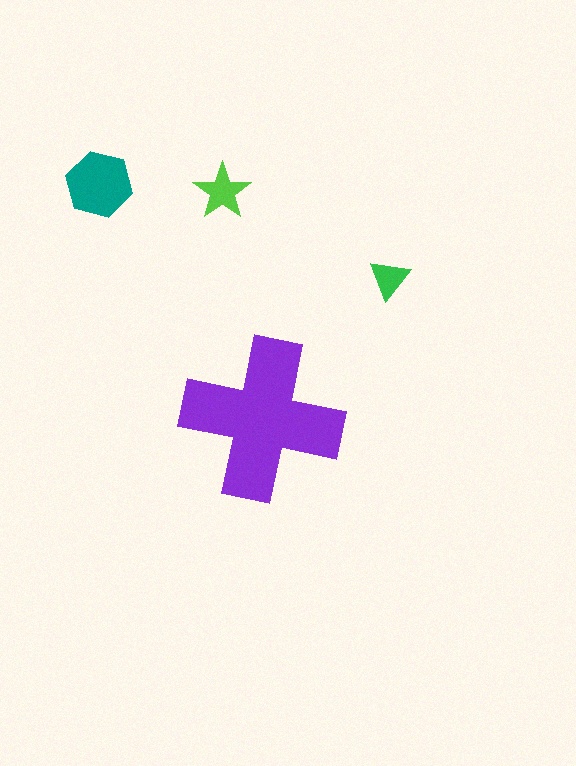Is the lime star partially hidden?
No, the lime star is fully visible.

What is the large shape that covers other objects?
A purple cross.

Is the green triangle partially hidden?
No, the green triangle is fully visible.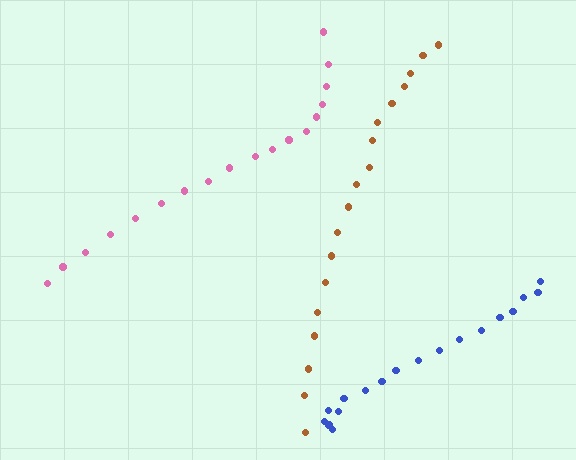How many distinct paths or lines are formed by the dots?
There are 3 distinct paths.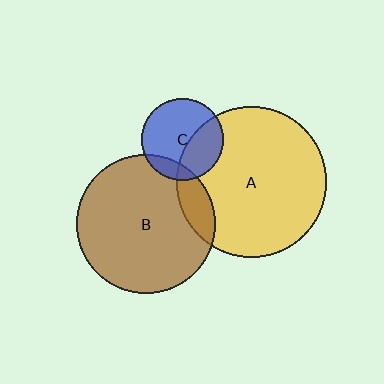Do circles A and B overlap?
Yes.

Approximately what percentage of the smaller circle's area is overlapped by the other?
Approximately 10%.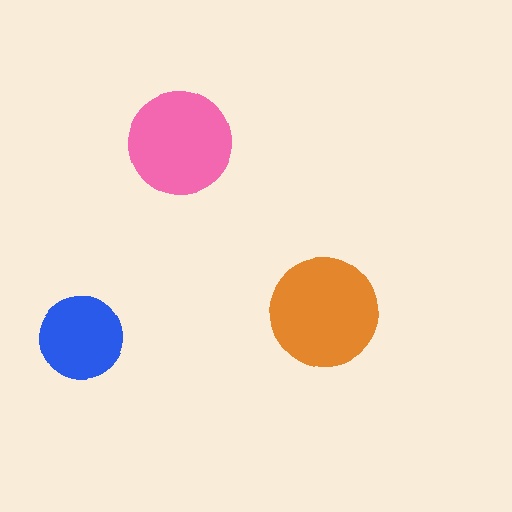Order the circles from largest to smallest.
the orange one, the pink one, the blue one.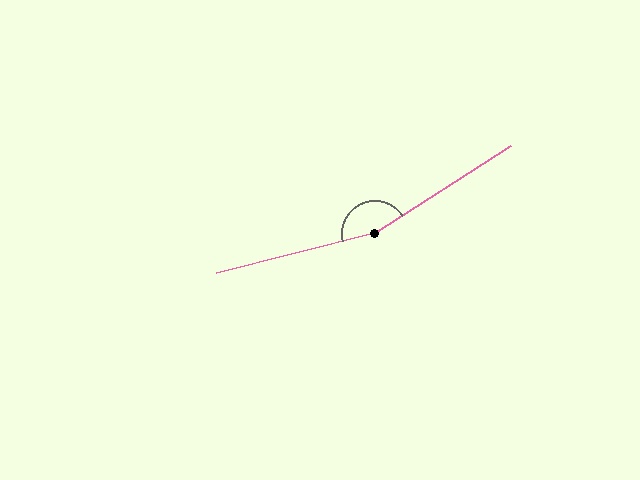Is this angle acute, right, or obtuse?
It is obtuse.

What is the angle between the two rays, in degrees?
Approximately 162 degrees.